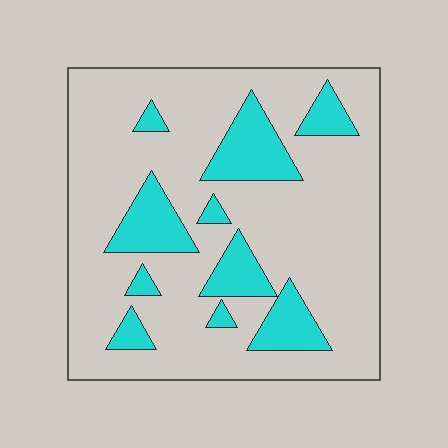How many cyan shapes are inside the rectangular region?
10.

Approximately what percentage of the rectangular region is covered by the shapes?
Approximately 20%.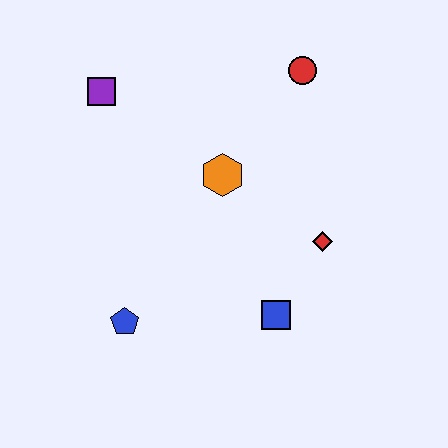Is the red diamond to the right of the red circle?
Yes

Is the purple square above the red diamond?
Yes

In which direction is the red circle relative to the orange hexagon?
The red circle is above the orange hexagon.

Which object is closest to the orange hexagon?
The red diamond is closest to the orange hexagon.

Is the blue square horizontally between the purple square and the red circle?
Yes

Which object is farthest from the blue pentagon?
The red circle is farthest from the blue pentagon.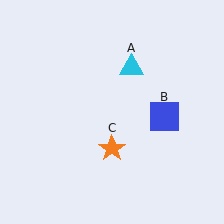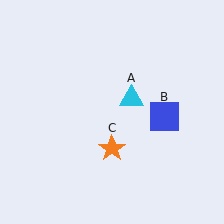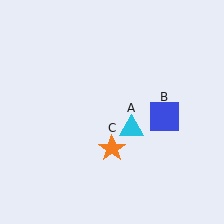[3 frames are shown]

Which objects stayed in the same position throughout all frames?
Blue square (object B) and orange star (object C) remained stationary.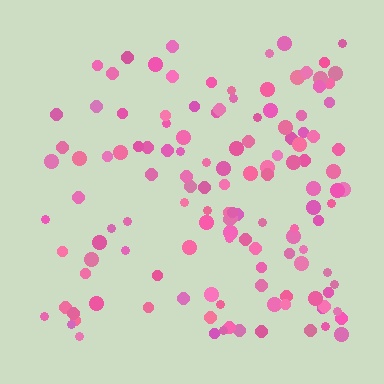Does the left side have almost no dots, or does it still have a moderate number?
Still a moderate number, just noticeably fewer than the right.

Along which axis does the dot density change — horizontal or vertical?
Horizontal.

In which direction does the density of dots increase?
From left to right, with the right side densest.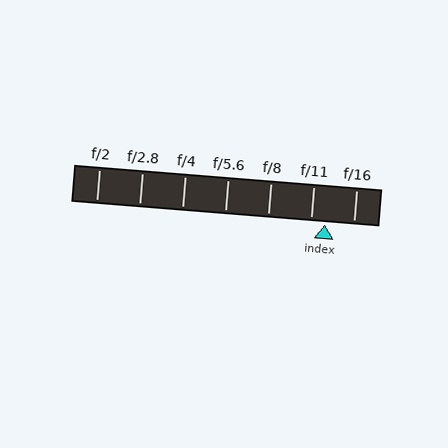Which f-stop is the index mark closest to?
The index mark is closest to f/11.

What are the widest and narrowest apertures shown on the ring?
The widest aperture shown is f/2 and the narrowest is f/16.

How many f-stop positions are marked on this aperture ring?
There are 7 f-stop positions marked.